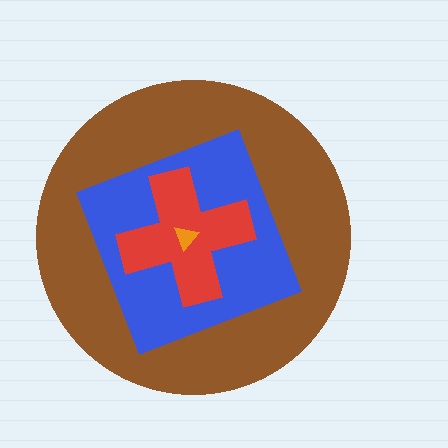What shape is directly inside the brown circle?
The blue diamond.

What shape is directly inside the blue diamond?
The red cross.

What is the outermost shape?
The brown circle.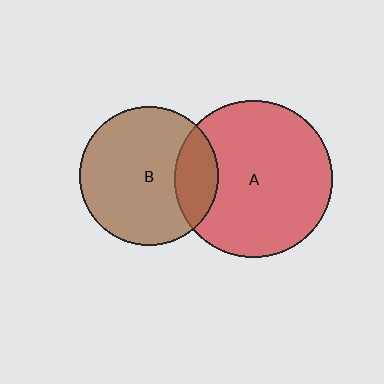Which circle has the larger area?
Circle A (red).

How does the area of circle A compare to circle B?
Approximately 1.3 times.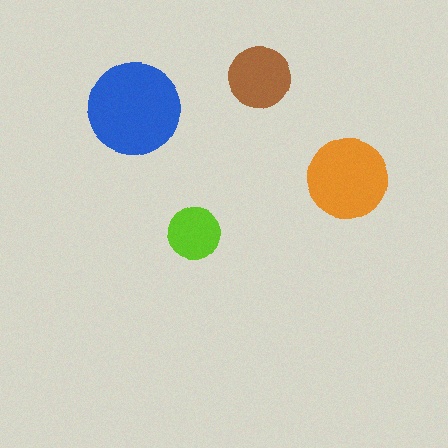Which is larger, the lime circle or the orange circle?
The orange one.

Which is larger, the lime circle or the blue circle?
The blue one.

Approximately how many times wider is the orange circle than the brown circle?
About 1.5 times wider.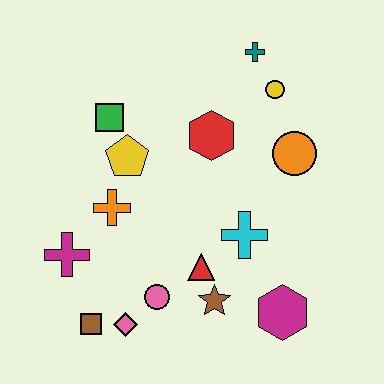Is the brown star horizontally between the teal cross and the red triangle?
Yes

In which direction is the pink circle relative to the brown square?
The pink circle is to the right of the brown square.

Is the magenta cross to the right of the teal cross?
No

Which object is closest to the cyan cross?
The red triangle is closest to the cyan cross.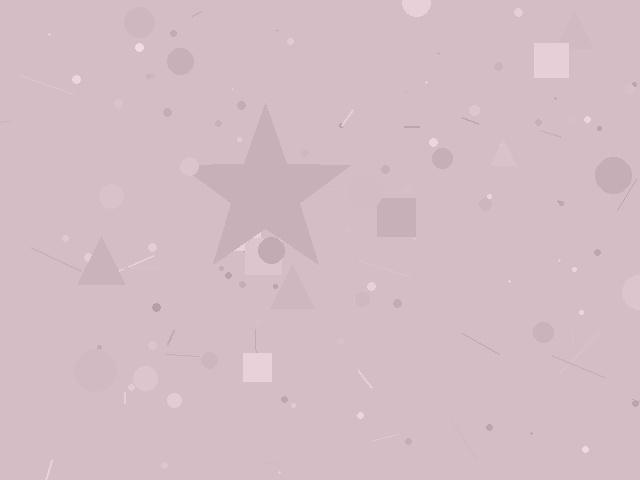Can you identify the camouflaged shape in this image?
The camouflaged shape is a star.